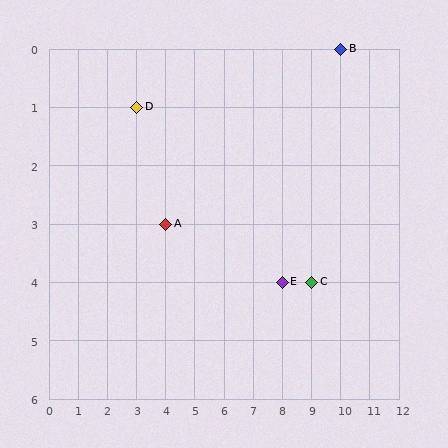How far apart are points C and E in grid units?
Points C and E are 1 column apart.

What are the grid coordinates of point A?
Point A is at grid coordinates (4, 3).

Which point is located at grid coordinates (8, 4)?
Point E is at (8, 4).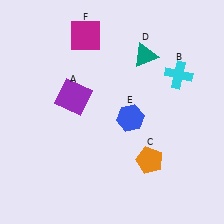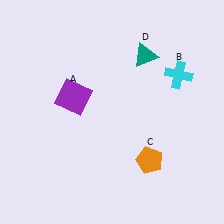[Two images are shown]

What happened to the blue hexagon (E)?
The blue hexagon (E) was removed in Image 2. It was in the bottom-right area of Image 1.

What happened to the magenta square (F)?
The magenta square (F) was removed in Image 2. It was in the top-left area of Image 1.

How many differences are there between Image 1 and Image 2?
There are 2 differences between the two images.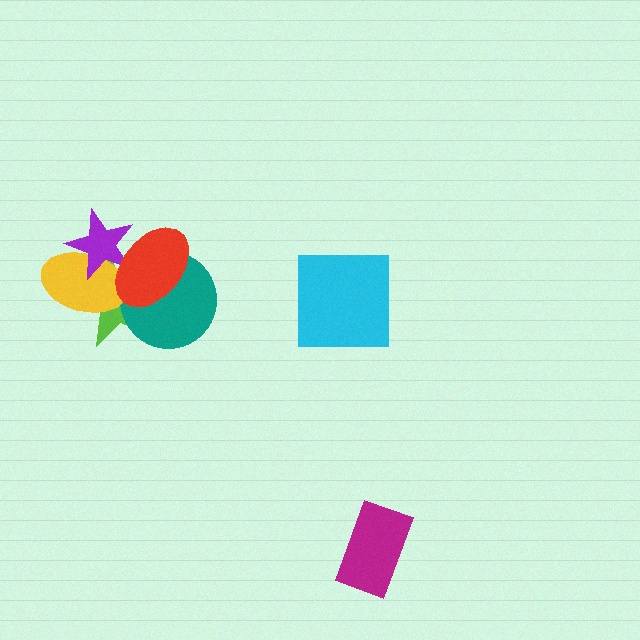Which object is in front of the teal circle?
The red ellipse is in front of the teal circle.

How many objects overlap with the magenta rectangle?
0 objects overlap with the magenta rectangle.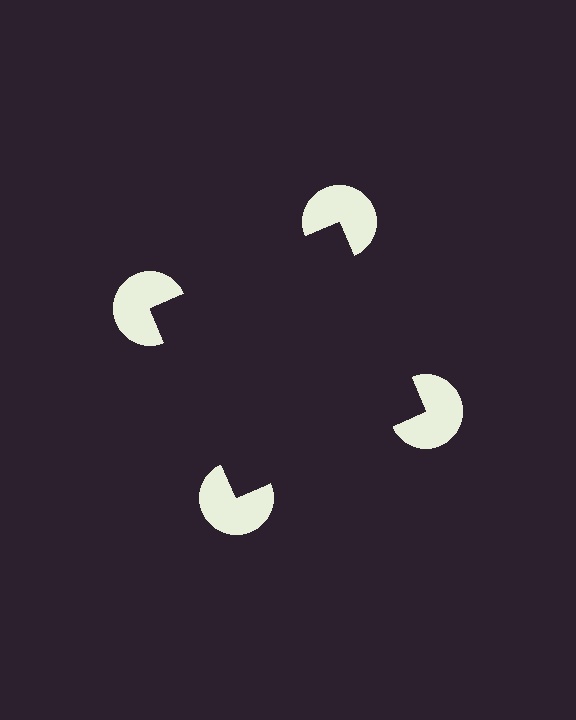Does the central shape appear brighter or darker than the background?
It typically appears slightly darker than the background, even though no actual brightness change is drawn.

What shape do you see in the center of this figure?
An illusory square — its edges are inferred from the aligned wedge cuts in the pac-man discs, not physically drawn.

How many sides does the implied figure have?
4 sides.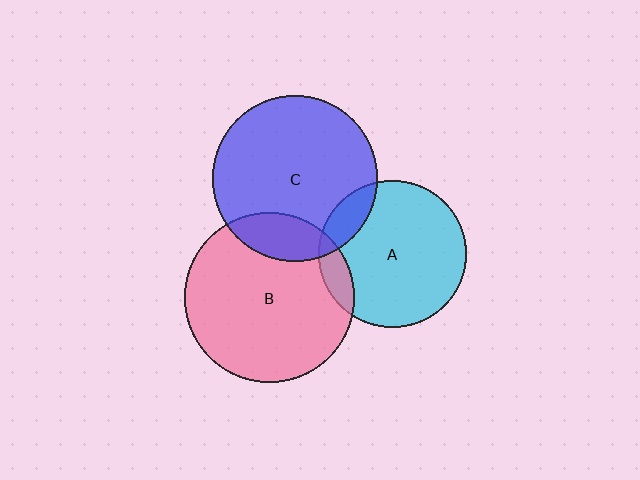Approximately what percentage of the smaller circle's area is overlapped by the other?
Approximately 10%.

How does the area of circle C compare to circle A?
Approximately 1.3 times.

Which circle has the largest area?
Circle B (pink).